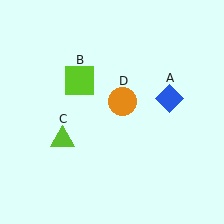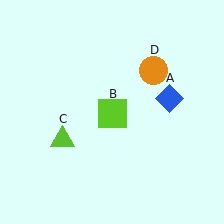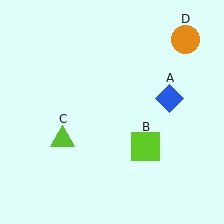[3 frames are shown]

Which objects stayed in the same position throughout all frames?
Blue diamond (object A) and lime triangle (object C) remained stationary.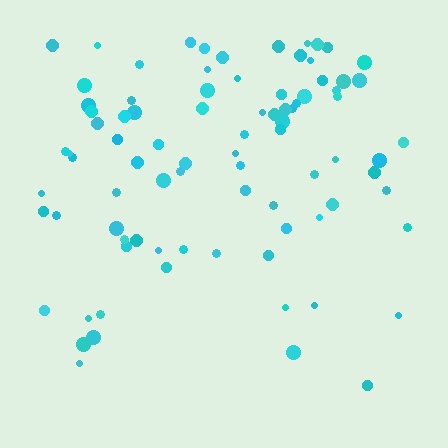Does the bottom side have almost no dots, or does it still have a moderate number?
Still a moderate number, just noticeably fewer than the top.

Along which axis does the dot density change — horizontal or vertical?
Vertical.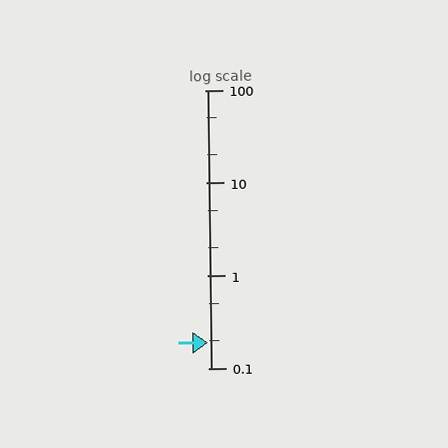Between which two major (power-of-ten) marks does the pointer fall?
The pointer is between 0.1 and 1.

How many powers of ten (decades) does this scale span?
The scale spans 3 decades, from 0.1 to 100.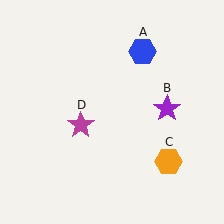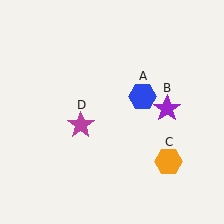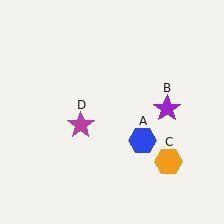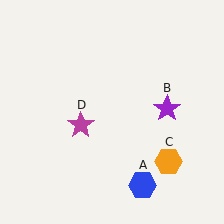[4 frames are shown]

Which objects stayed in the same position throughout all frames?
Purple star (object B) and orange hexagon (object C) and magenta star (object D) remained stationary.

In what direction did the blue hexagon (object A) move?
The blue hexagon (object A) moved down.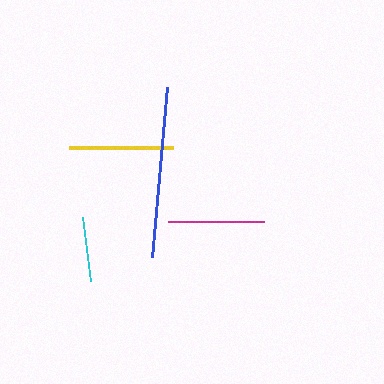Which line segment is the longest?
The blue line is the longest at approximately 171 pixels.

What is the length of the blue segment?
The blue segment is approximately 171 pixels long.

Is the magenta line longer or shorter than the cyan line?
The magenta line is longer than the cyan line.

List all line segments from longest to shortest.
From longest to shortest: blue, yellow, magenta, cyan.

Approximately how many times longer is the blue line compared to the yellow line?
The blue line is approximately 1.7 times the length of the yellow line.